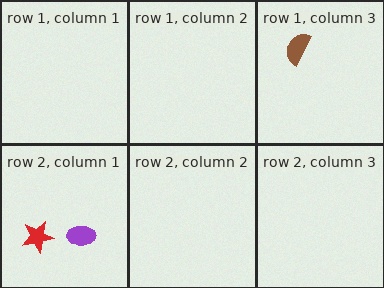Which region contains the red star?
The row 2, column 1 region.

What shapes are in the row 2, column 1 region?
The purple ellipse, the red star.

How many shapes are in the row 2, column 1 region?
2.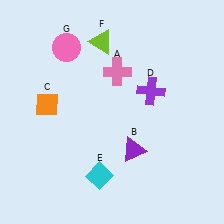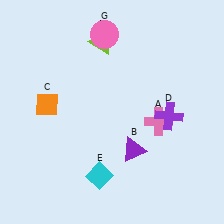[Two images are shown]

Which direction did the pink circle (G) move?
The pink circle (G) moved right.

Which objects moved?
The objects that moved are: the pink cross (A), the purple cross (D), the pink circle (G).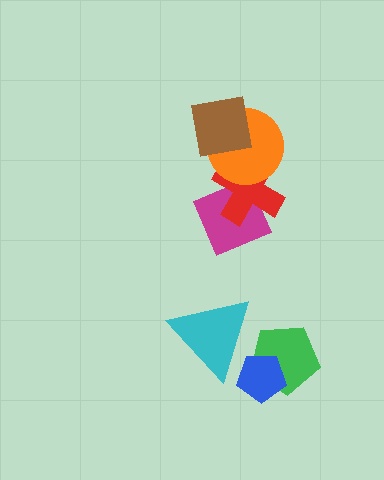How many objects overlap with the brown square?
1 object overlaps with the brown square.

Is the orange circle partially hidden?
Yes, it is partially covered by another shape.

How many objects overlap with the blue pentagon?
2 objects overlap with the blue pentagon.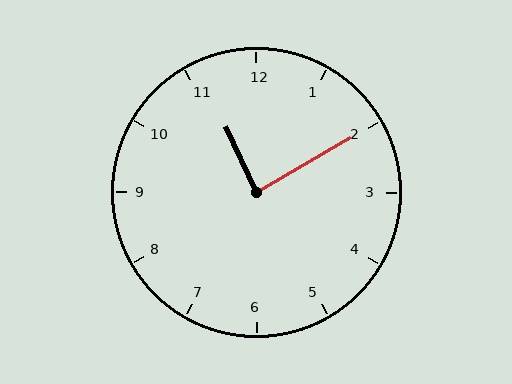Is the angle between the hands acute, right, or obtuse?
It is right.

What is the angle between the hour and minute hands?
Approximately 85 degrees.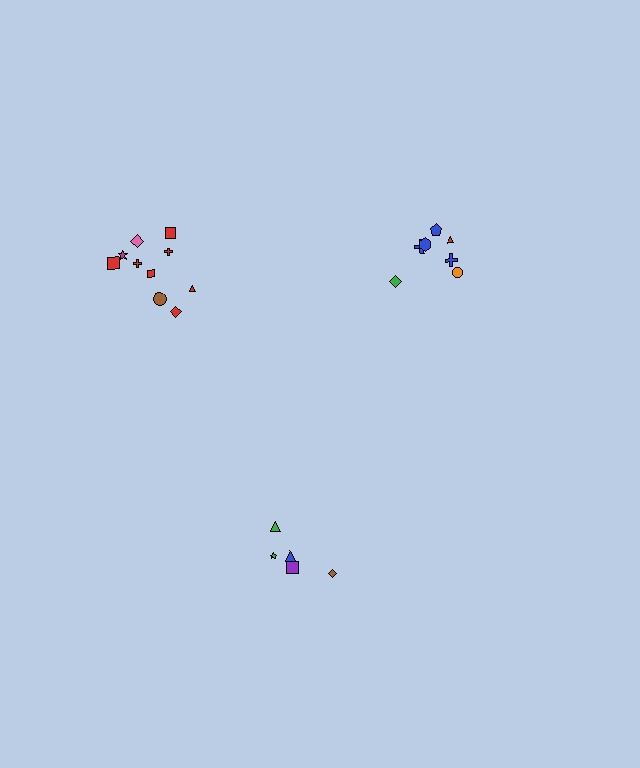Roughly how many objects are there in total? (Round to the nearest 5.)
Roughly 20 objects in total.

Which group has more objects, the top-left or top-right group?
The top-left group.